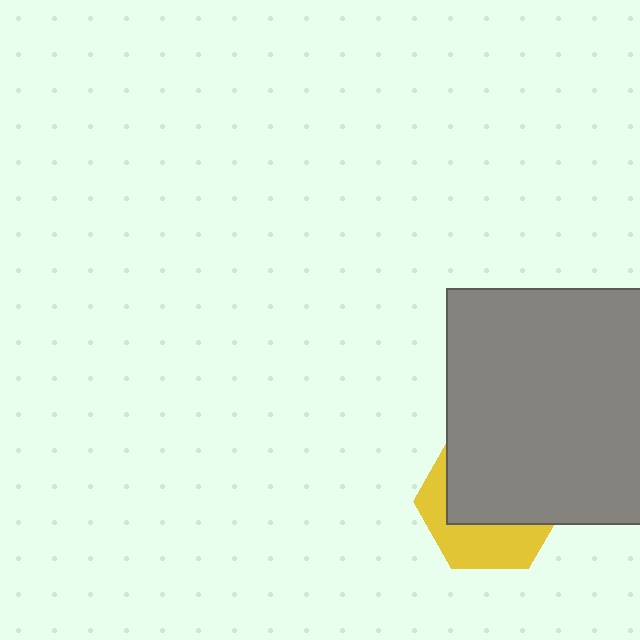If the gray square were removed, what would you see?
You would see the complete yellow hexagon.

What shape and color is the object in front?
The object in front is a gray square.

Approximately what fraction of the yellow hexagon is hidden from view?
Roughly 62% of the yellow hexagon is hidden behind the gray square.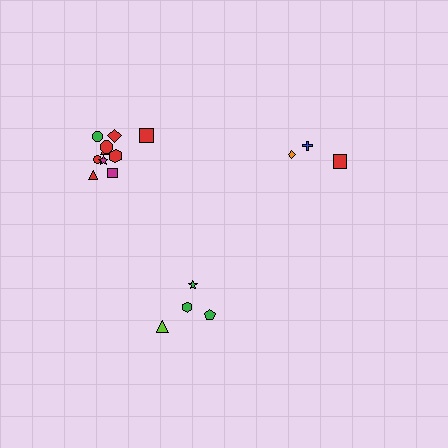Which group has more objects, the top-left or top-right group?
The top-left group.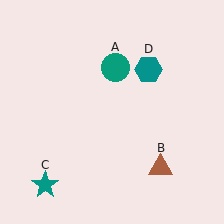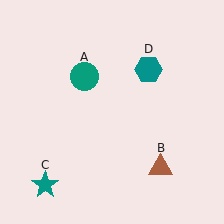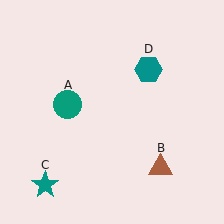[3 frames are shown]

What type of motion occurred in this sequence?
The teal circle (object A) rotated counterclockwise around the center of the scene.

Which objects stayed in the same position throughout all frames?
Brown triangle (object B) and teal star (object C) and teal hexagon (object D) remained stationary.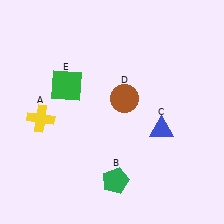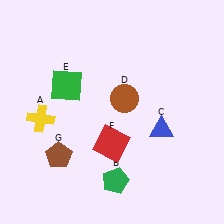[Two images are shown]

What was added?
A red square (F), a brown pentagon (G) were added in Image 2.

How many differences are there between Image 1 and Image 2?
There are 2 differences between the two images.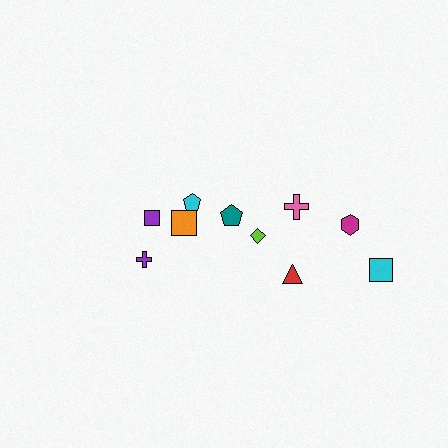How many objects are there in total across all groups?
There are 10 objects.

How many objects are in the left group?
There are 4 objects.